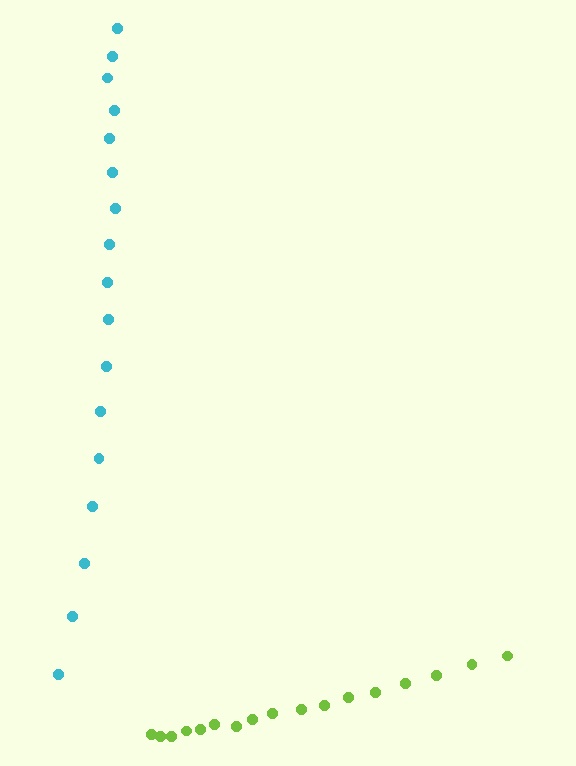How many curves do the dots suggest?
There are 2 distinct paths.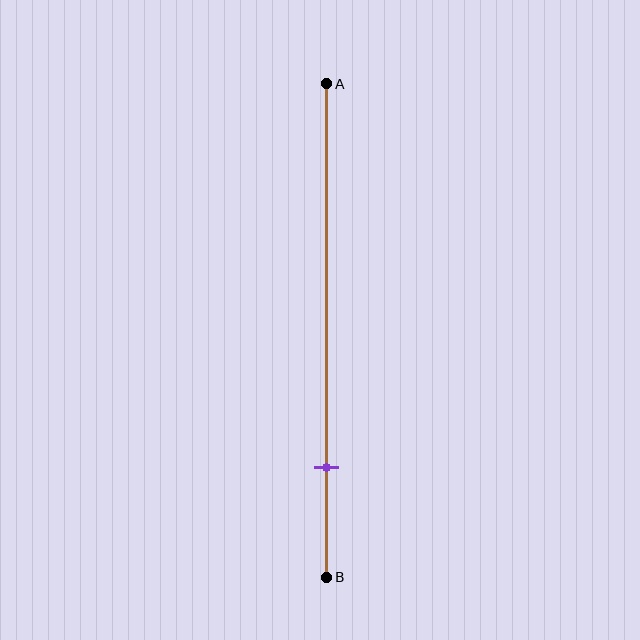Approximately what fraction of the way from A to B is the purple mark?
The purple mark is approximately 80% of the way from A to B.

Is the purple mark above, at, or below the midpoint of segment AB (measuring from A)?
The purple mark is below the midpoint of segment AB.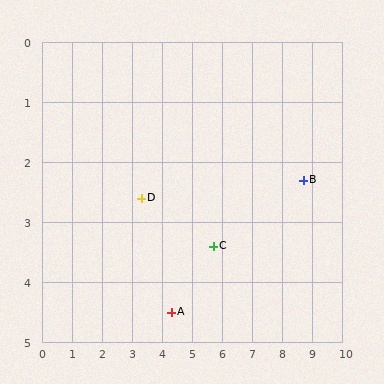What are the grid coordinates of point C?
Point C is at approximately (5.7, 3.4).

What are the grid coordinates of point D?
Point D is at approximately (3.3, 2.6).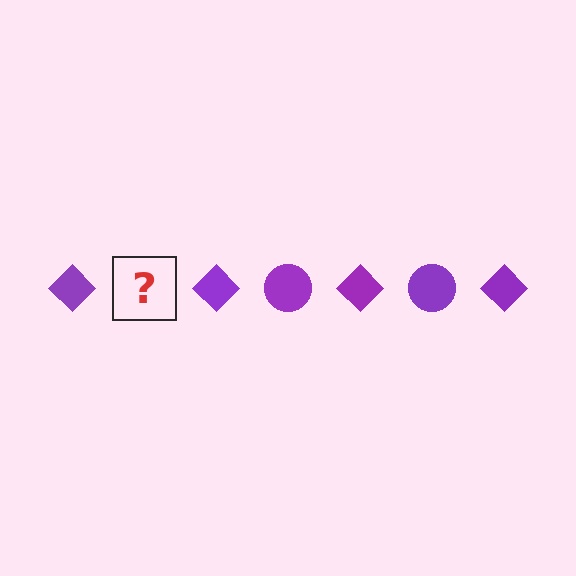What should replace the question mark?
The question mark should be replaced with a purple circle.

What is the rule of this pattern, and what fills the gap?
The rule is that the pattern cycles through diamond, circle shapes in purple. The gap should be filled with a purple circle.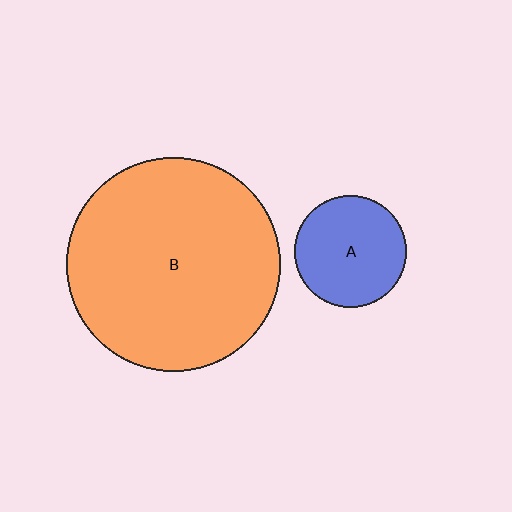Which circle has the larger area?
Circle B (orange).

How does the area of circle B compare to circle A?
Approximately 3.6 times.